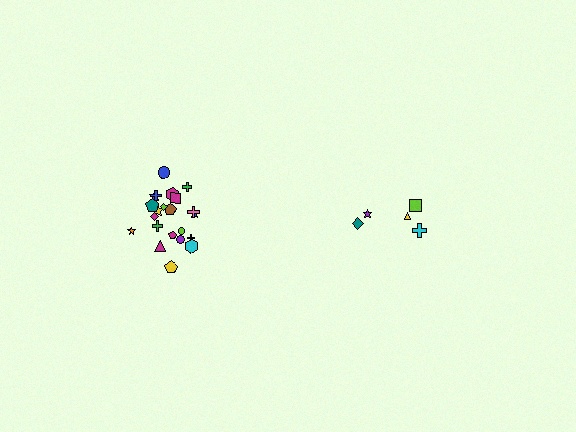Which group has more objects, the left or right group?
The left group.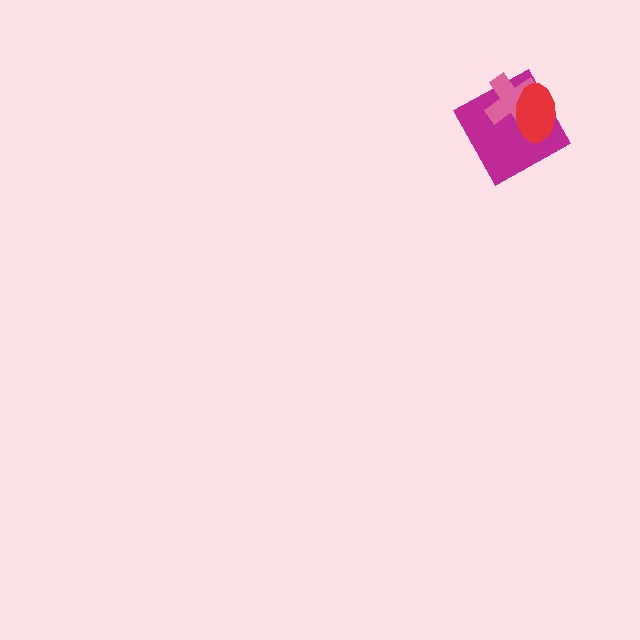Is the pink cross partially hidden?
Yes, it is partially covered by another shape.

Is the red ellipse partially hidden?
No, no other shape covers it.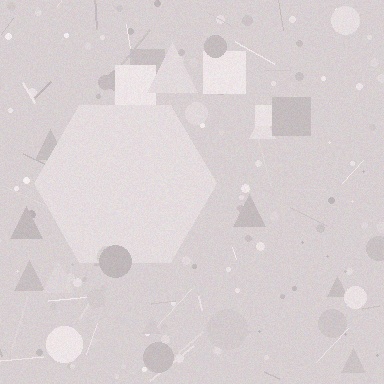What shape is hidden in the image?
A hexagon is hidden in the image.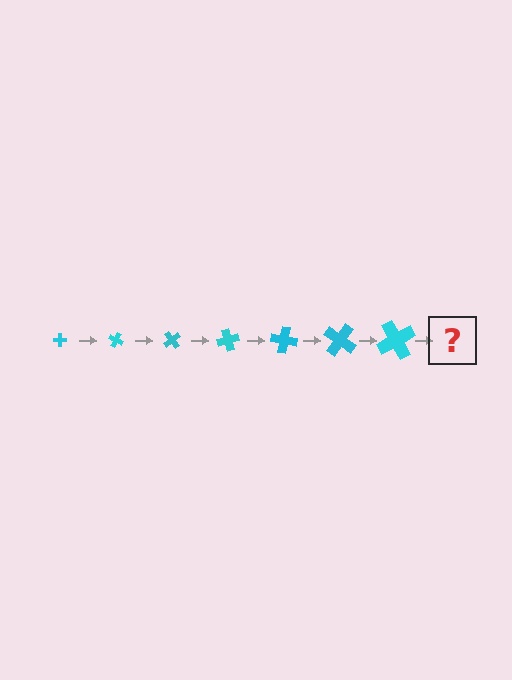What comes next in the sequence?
The next element should be a cross, larger than the previous one and rotated 175 degrees from the start.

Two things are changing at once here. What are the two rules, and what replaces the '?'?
The two rules are that the cross grows larger each step and it rotates 25 degrees each step. The '?' should be a cross, larger than the previous one and rotated 175 degrees from the start.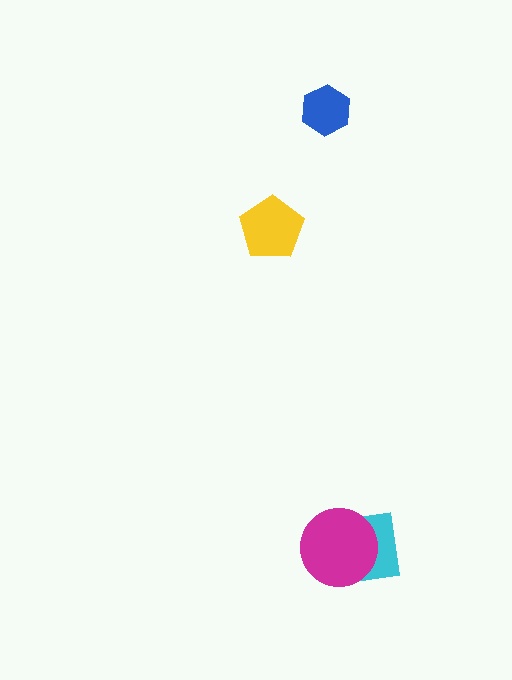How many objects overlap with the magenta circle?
1 object overlaps with the magenta circle.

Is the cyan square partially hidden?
Yes, it is partially covered by another shape.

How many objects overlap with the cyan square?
1 object overlaps with the cyan square.